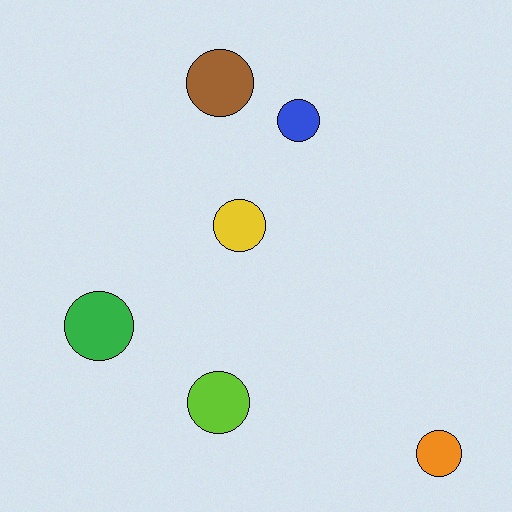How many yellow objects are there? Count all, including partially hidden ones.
There is 1 yellow object.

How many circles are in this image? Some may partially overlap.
There are 6 circles.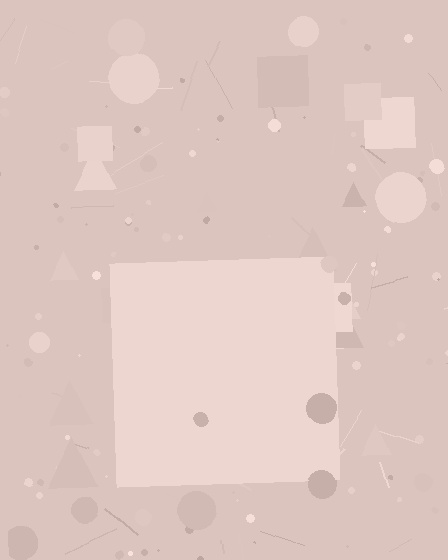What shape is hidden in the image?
A square is hidden in the image.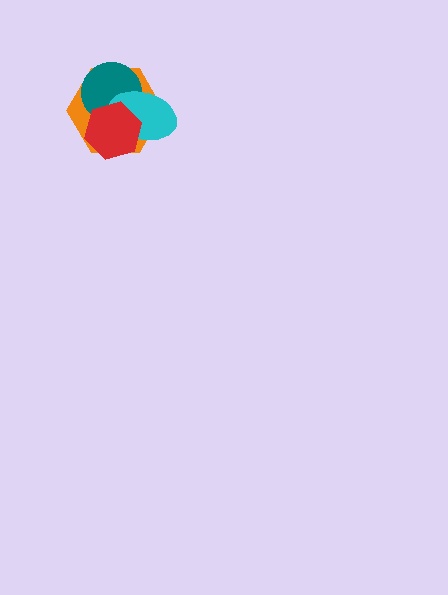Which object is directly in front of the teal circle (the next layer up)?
The cyan ellipse is directly in front of the teal circle.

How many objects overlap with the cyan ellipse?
3 objects overlap with the cyan ellipse.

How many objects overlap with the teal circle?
3 objects overlap with the teal circle.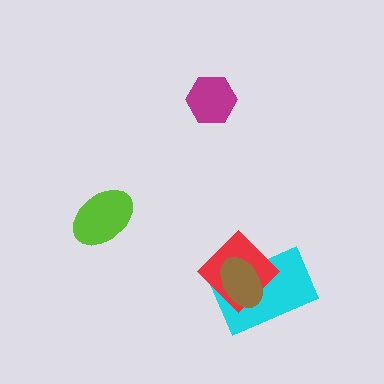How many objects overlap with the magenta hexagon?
0 objects overlap with the magenta hexagon.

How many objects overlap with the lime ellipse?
0 objects overlap with the lime ellipse.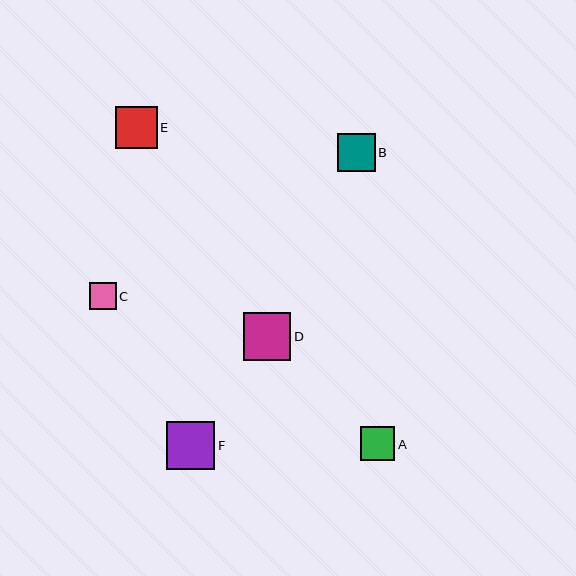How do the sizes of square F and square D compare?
Square F and square D are approximately the same size.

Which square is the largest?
Square F is the largest with a size of approximately 48 pixels.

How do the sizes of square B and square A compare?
Square B and square A are approximately the same size.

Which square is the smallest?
Square C is the smallest with a size of approximately 27 pixels.